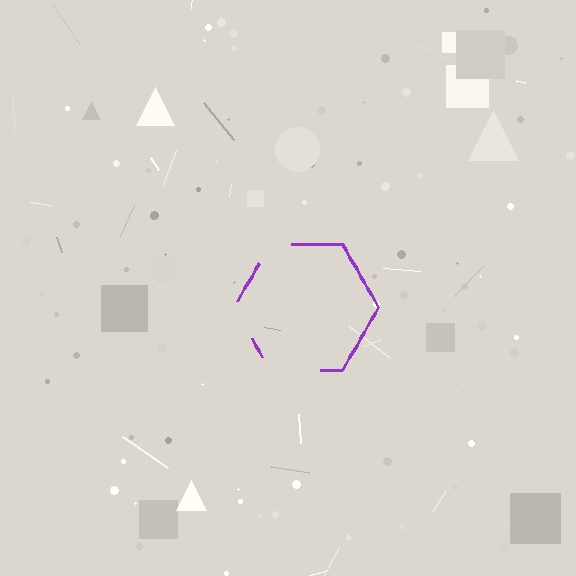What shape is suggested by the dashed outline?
The dashed outline suggests a hexagon.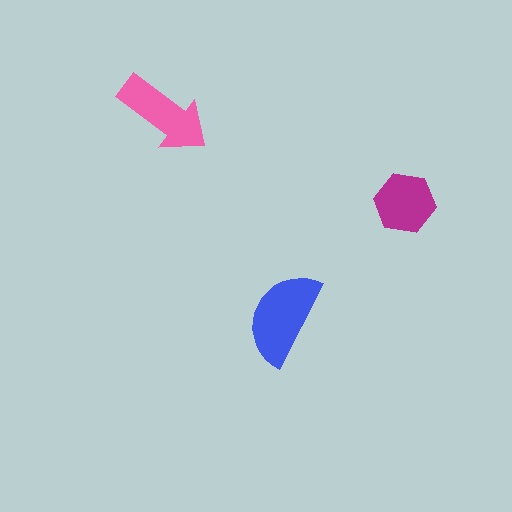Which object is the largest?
The blue semicircle.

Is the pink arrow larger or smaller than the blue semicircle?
Smaller.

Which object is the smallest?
The magenta hexagon.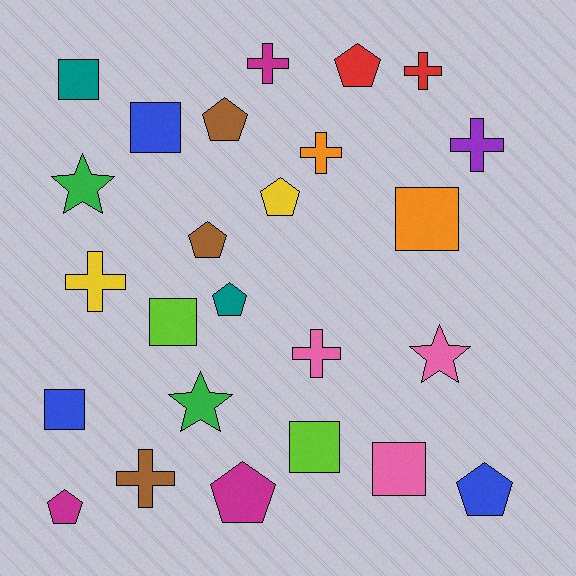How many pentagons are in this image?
There are 8 pentagons.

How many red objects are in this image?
There are 2 red objects.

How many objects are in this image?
There are 25 objects.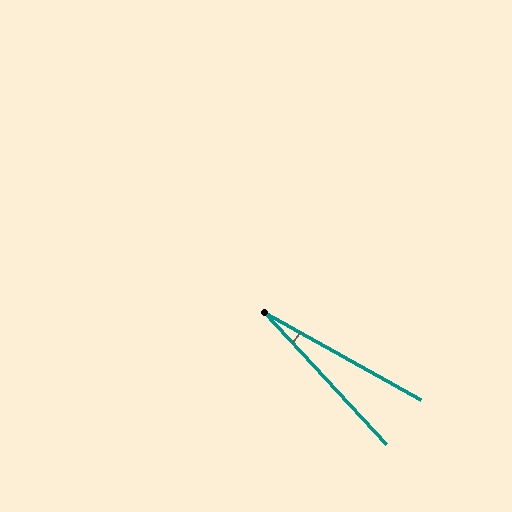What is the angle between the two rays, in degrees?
Approximately 18 degrees.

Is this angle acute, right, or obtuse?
It is acute.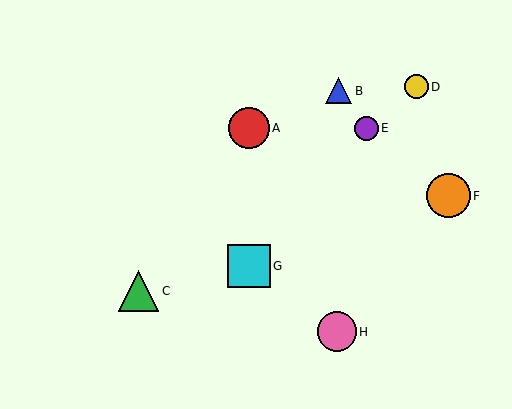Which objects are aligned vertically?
Objects A, G are aligned vertically.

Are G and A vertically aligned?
Yes, both are at x≈249.